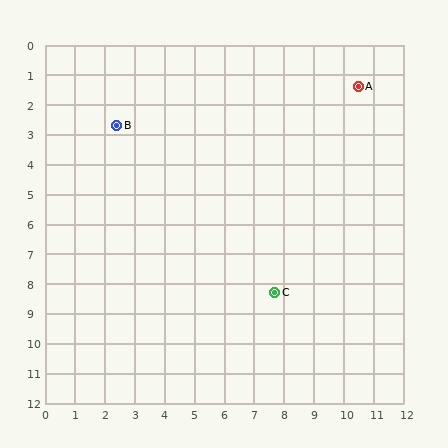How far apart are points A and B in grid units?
Points A and B are about 8.2 grid units apart.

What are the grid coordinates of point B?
Point B is at approximately (2.4, 2.7).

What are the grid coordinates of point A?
Point A is at approximately (10.5, 1.4).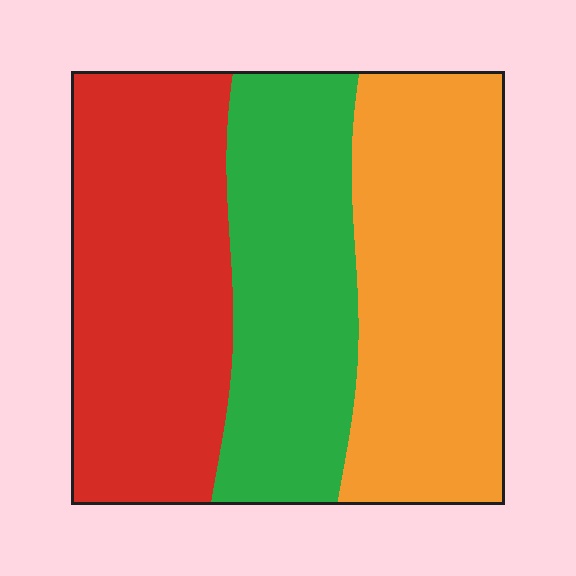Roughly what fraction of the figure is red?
Red covers about 35% of the figure.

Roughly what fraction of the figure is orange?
Orange covers 35% of the figure.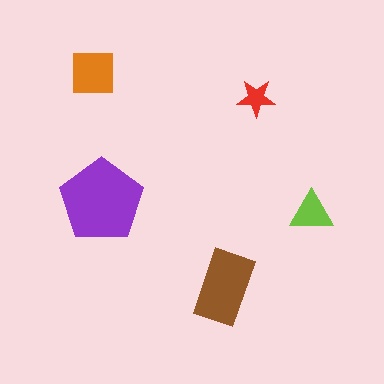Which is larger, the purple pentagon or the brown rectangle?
The purple pentagon.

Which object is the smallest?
The red star.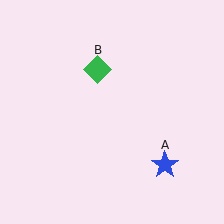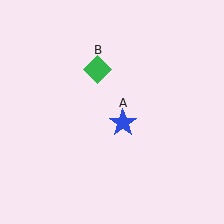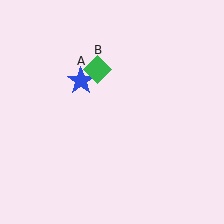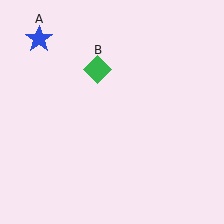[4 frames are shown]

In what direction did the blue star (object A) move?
The blue star (object A) moved up and to the left.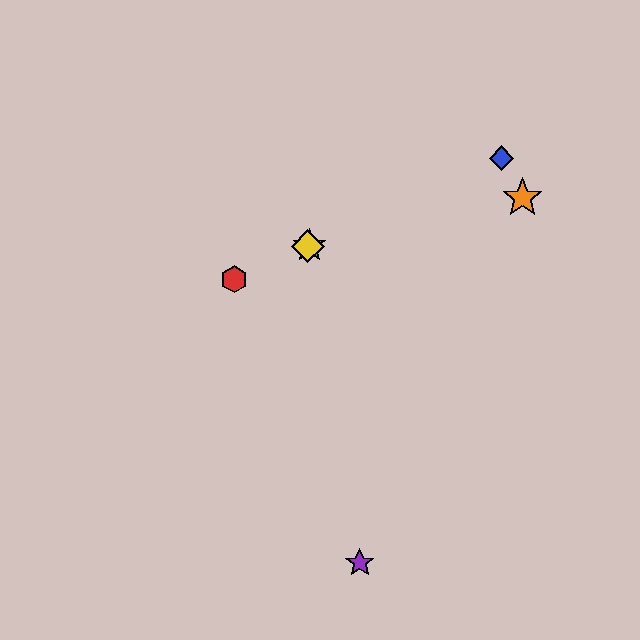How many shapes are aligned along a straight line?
4 shapes (the red hexagon, the blue diamond, the green star, the yellow diamond) are aligned along a straight line.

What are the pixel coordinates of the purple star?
The purple star is at (360, 563).